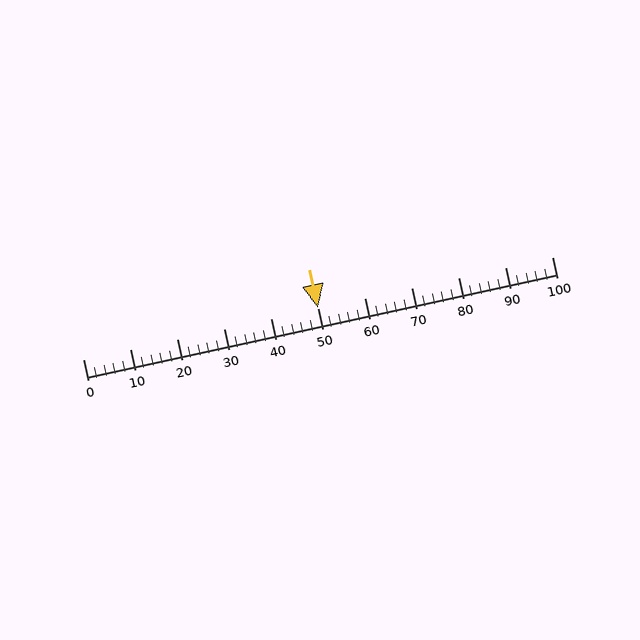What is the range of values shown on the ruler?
The ruler shows values from 0 to 100.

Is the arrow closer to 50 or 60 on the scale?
The arrow is closer to 50.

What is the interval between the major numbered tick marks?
The major tick marks are spaced 10 units apart.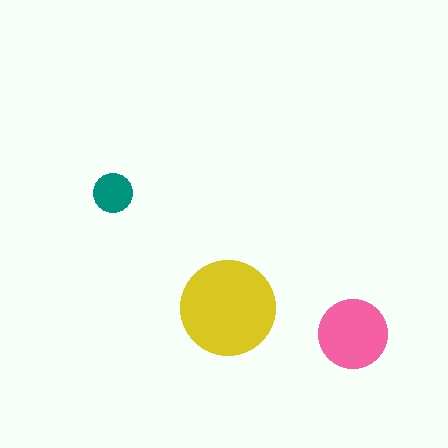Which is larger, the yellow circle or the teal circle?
The yellow one.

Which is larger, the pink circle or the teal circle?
The pink one.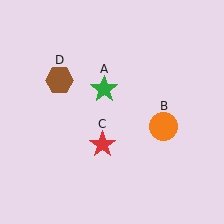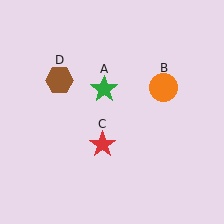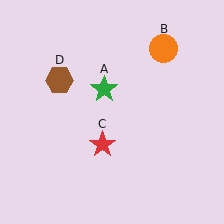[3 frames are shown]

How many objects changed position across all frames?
1 object changed position: orange circle (object B).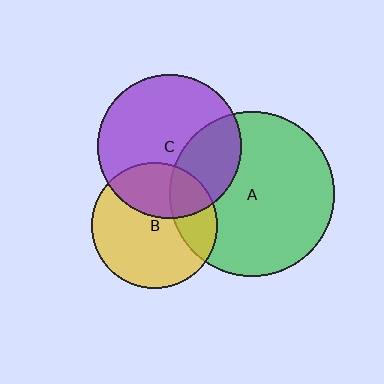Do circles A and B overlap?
Yes.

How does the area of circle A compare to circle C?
Approximately 1.3 times.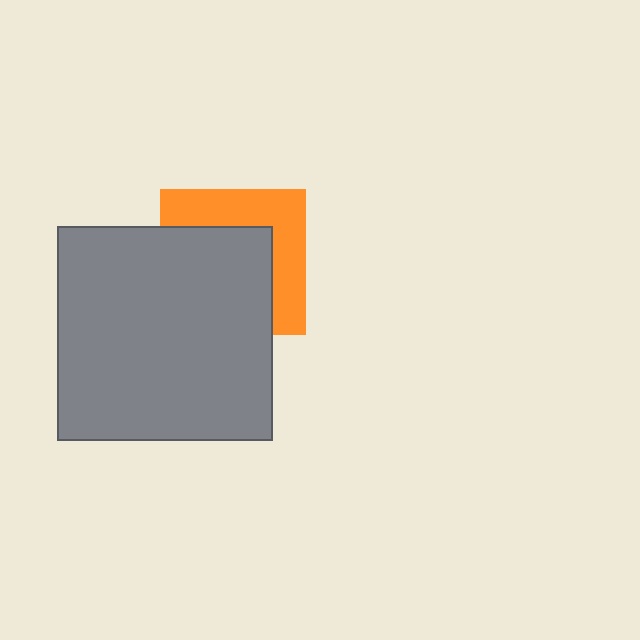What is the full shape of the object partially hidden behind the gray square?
The partially hidden object is an orange square.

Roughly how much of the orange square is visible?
A small part of it is visible (roughly 41%).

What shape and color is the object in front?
The object in front is a gray square.